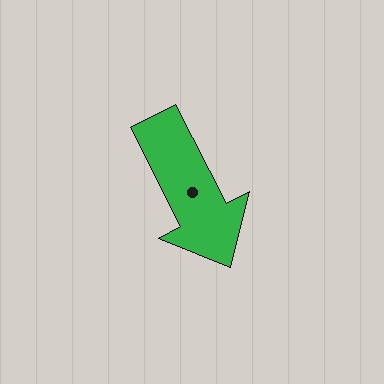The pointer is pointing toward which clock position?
Roughly 5 o'clock.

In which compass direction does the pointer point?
Southeast.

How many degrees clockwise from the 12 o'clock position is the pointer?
Approximately 153 degrees.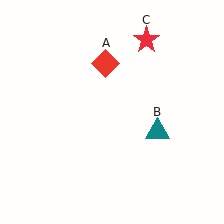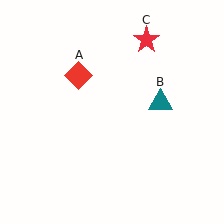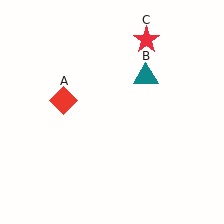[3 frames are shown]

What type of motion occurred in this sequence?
The red diamond (object A), teal triangle (object B) rotated counterclockwise around the center of the scene.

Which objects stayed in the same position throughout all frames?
Red star (object C) remained stationary.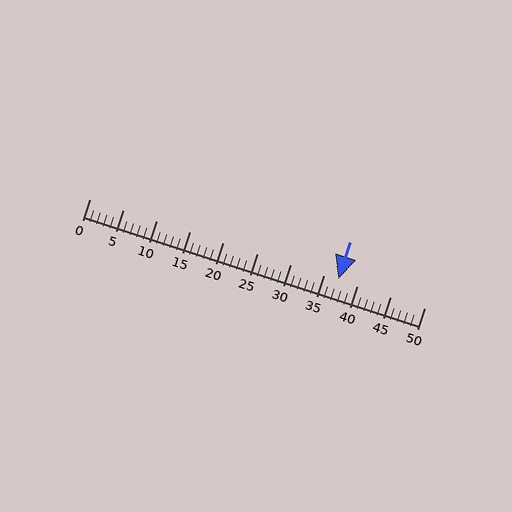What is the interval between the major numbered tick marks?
The major tick marks are spaced 5 units apart.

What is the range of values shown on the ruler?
The ruler shows values from 0 to 50.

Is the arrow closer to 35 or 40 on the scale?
The arrow is closer to 35.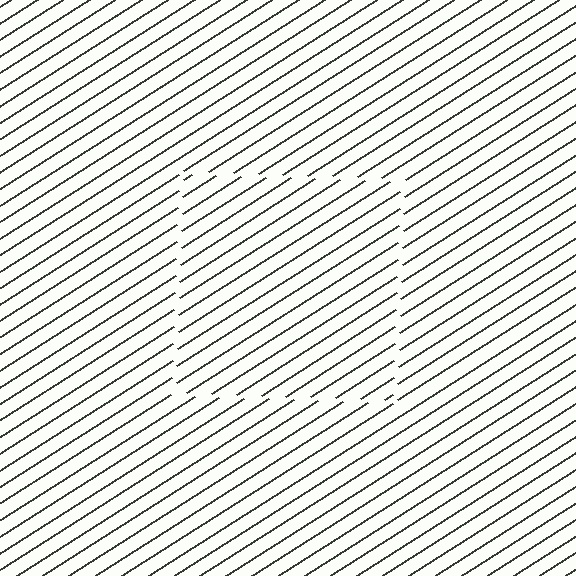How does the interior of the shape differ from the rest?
The interior of the shape contains the same grating, shifted by half a period — the contour is defined by the phase discontinuity where line-ends from the inner and outer gratings abut.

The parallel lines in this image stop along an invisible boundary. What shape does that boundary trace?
An illusory square. The interior of the shape contains the same grating, shifted by half a period — the contour is defined by the phase discontinuity where line-ends from the inner and outer gratings abut.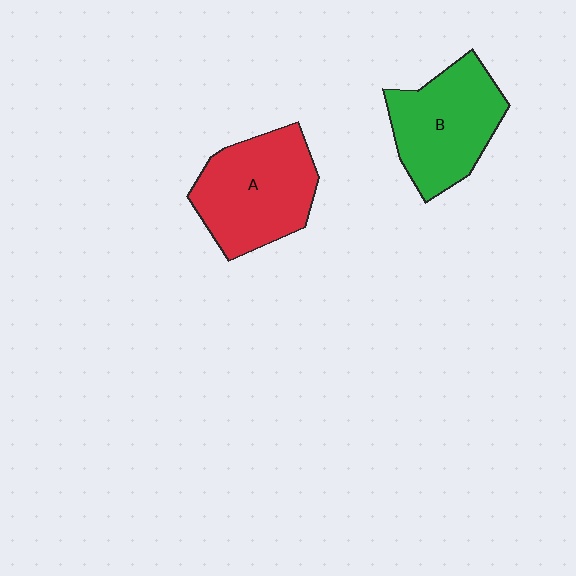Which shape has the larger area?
Shape A (red).